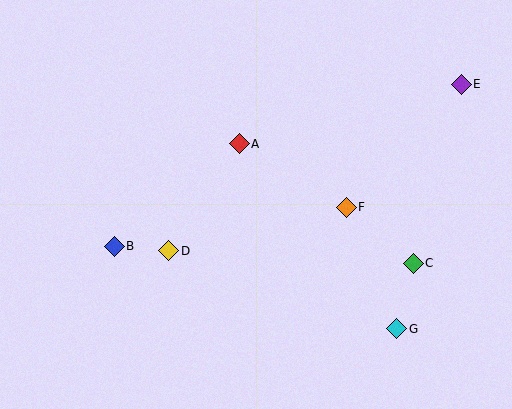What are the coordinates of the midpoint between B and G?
The midpoint between B and G is at (256, 287).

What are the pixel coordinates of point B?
Point B is at (114, 246).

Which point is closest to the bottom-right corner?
Point G is closest to the bottom-right corner.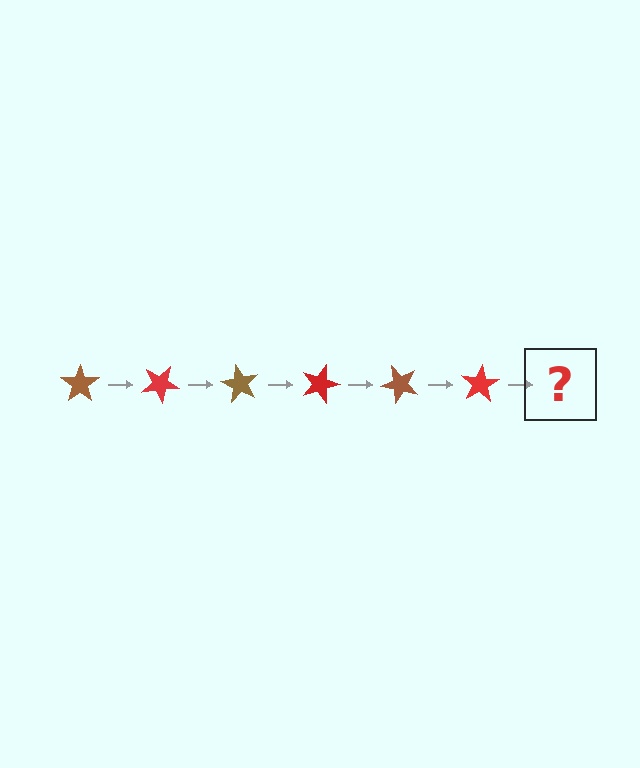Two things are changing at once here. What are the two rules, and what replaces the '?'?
The two rules are that it rotates 30 degrees each step and the color cycles through brown and red. The '?' should be a brown star, rotated 180 degrees from the start.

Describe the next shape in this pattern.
It should be a brown star, rotated 180 degrees from the start.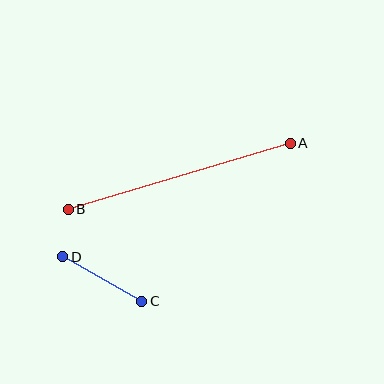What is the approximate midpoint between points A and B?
The midpoint is at approximately (179, 176) pixels.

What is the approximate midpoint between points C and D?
The midpoint is at approximately (102, 279) pixels.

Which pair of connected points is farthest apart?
Points A and B are farthest apart.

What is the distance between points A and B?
The distance is approximately 232 pixels.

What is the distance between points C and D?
The distance is approximately 91 pixels.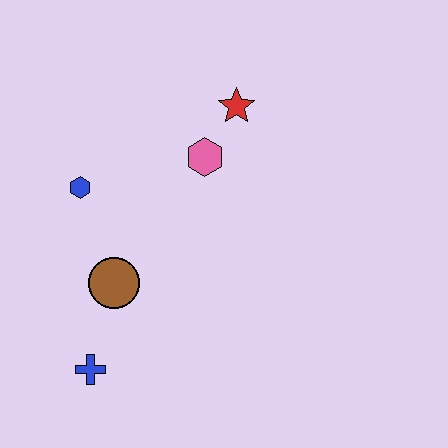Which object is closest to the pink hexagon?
The red star is closest to the pink hexagon.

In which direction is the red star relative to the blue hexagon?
The red star is to the right of the blue hexagon.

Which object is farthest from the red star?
The blue cross is farthest from the red star.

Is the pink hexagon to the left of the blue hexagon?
No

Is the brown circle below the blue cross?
No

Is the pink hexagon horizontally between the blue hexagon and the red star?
Yes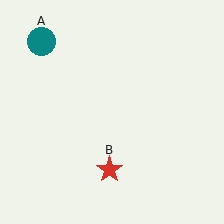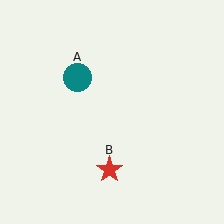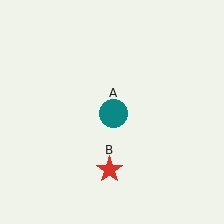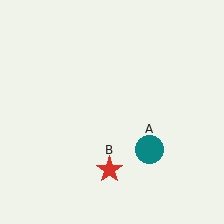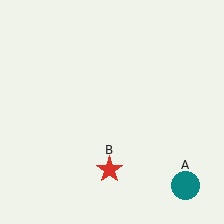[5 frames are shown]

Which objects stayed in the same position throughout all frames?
Red star (object B) remained stationary.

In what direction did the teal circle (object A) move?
The teal circle (object A) moved down and to the right.